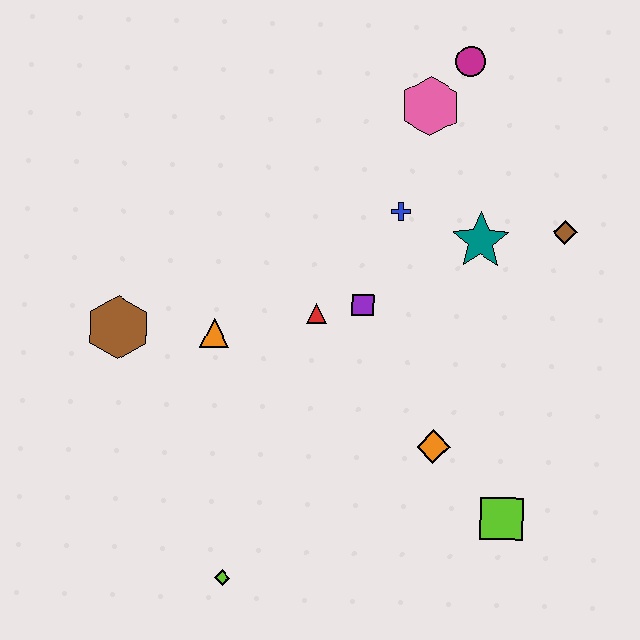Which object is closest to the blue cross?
The teal star is closest to the blue cross.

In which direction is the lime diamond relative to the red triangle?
The lime diamond is below the red triangle.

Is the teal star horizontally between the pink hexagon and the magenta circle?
No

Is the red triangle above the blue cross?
No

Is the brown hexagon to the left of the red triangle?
Yes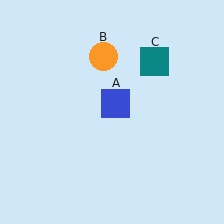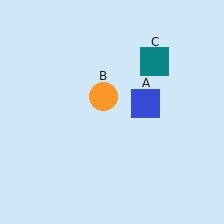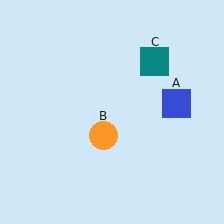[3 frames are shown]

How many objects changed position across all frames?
2 objects changed position: blue square (object A), orange circle (object B).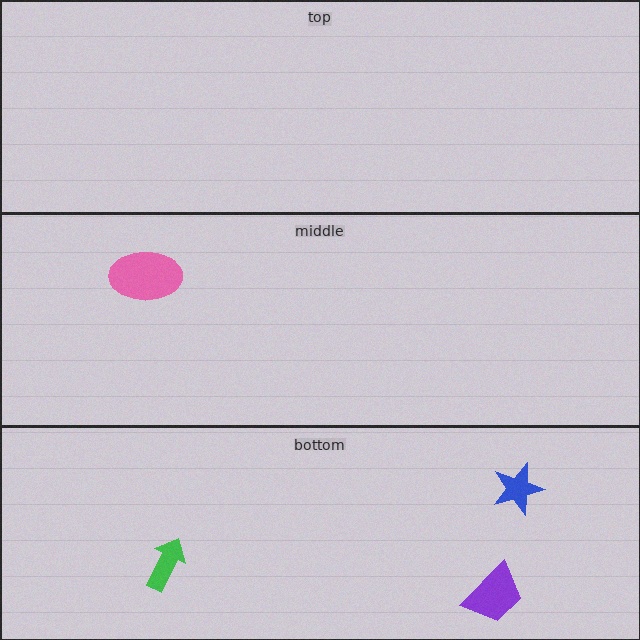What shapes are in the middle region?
The pink ellipse.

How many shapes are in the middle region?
1.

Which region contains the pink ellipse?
The middle region.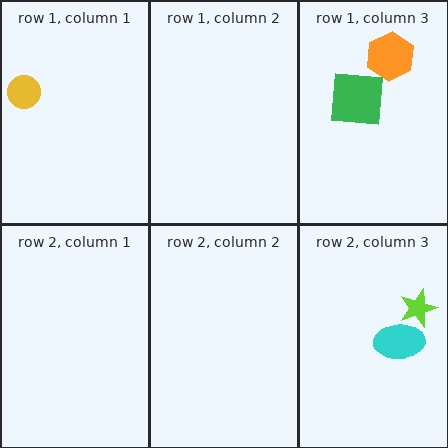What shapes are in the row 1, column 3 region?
The orange hexagon, the green square.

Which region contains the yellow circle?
The row 1, column 1 region.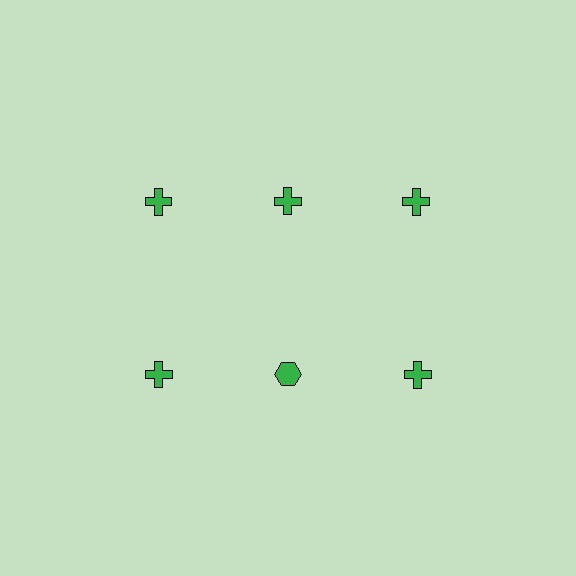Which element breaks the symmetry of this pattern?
The green hexagon in the second row, second from left column breaks the symmetry. All other shapes are green crosses.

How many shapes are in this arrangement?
There are 6 shapes arranged in a grid pattern.